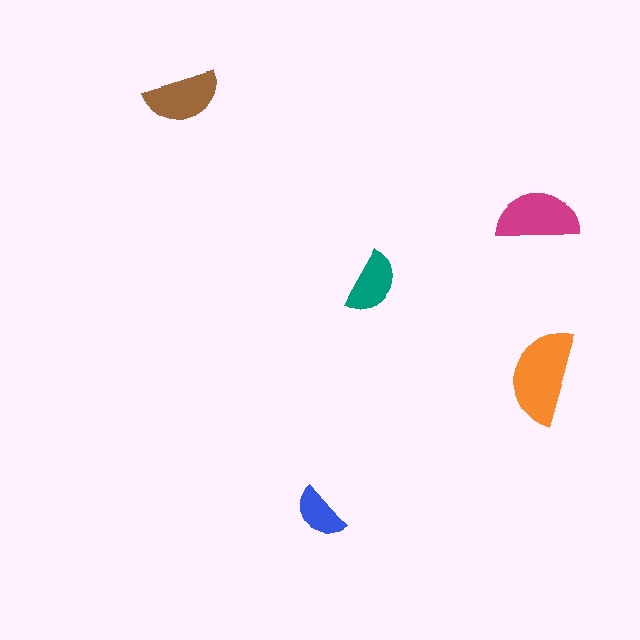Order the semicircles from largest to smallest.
the orange one, the magenta one, the brown one, the teal one, the blue one.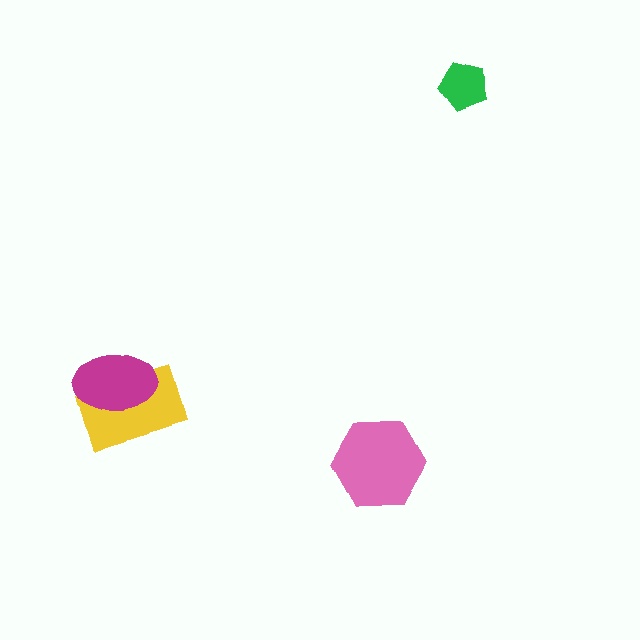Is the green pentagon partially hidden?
No, no other shape covers it.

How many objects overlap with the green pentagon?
0 objects overlap with the green pentagon.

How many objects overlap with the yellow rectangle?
1 object overlaps with the yellow rectangle.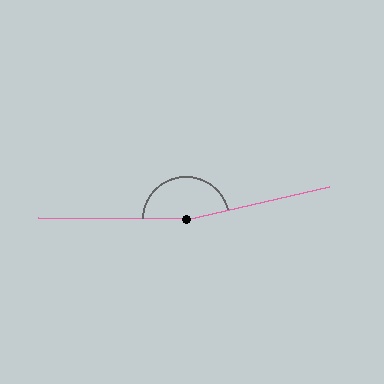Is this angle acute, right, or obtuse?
It is obtuse.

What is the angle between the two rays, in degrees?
Approximately 167 degrees.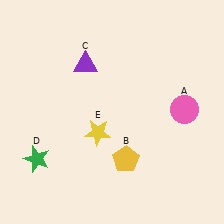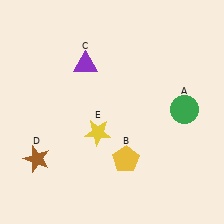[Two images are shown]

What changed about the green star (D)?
In Image 1, D is green. In Image 2, it changed to brown.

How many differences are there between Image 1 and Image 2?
There are 2 differences between the two images.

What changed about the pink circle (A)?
In Image 1, A is pink. In Image 2, it changed to green.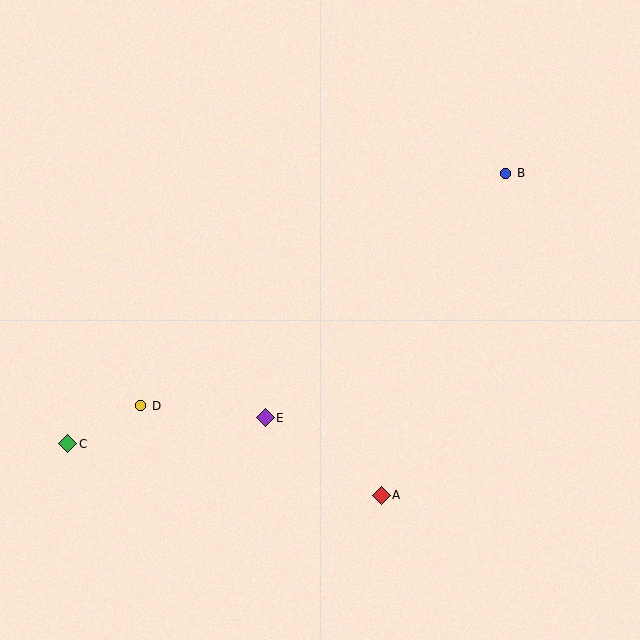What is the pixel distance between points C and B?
The distance between C and B is 515 pixels.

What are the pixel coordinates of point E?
Point E is at (265, 418).